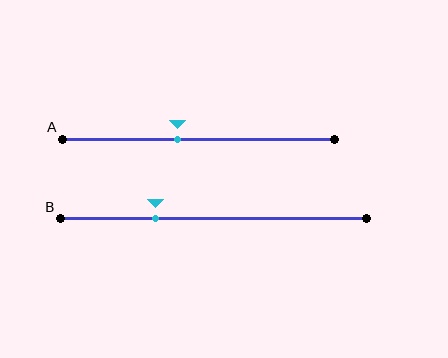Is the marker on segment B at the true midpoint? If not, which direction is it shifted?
No, the marker on segment B is shifted to the left by about 19% of the segment length.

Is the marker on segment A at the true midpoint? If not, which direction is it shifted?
No, the marker on segment A is shifted to the left by about 8% of the segment length.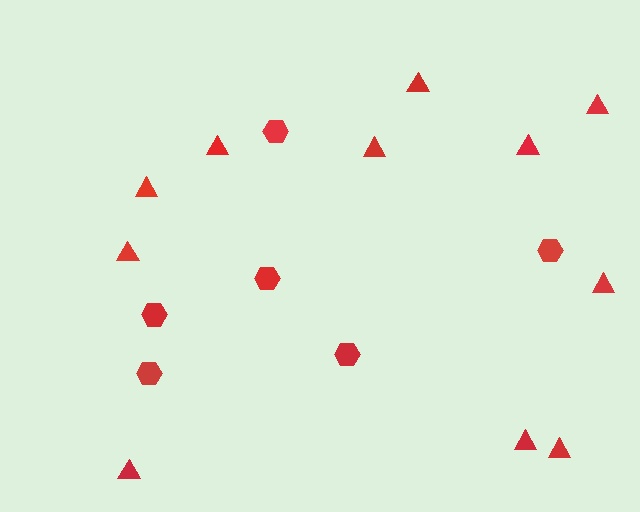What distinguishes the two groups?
There are 2 groups: one group of hexagons (6) and one group of triangles (11).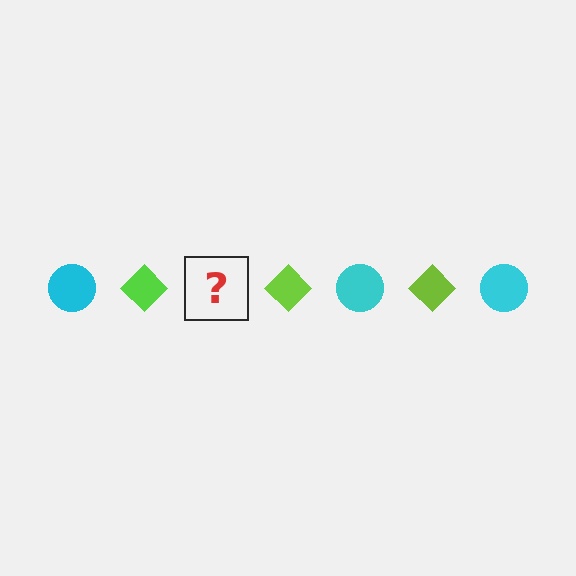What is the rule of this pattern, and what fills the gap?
The rule is that the pattern alternates between cyan circle and lime diamond. The gap should be filled with a cyan circle.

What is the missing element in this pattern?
The missing element is a cyan circle.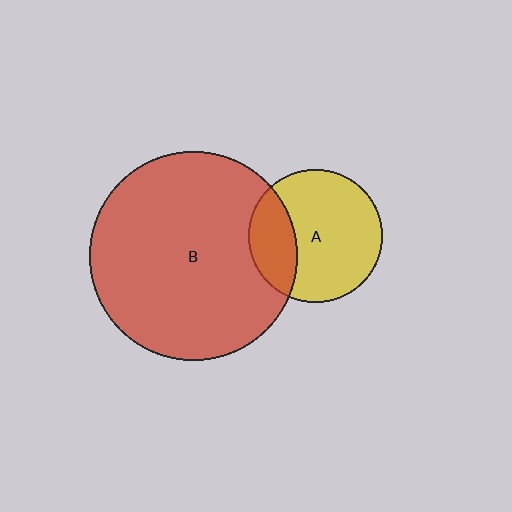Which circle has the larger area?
Circle B (red).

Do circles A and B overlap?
Yes.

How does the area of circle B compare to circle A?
Approximately 2.4 times.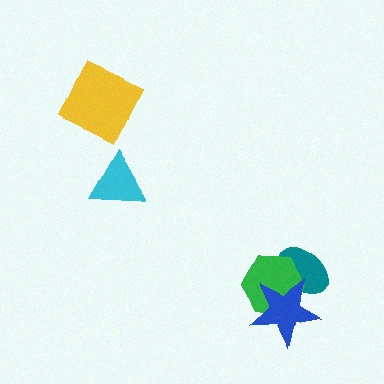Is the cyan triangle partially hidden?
No, no other shape covers it.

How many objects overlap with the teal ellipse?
2 objects overlap with the teal ellipse.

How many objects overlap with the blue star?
2 objects overlap with the blue star.